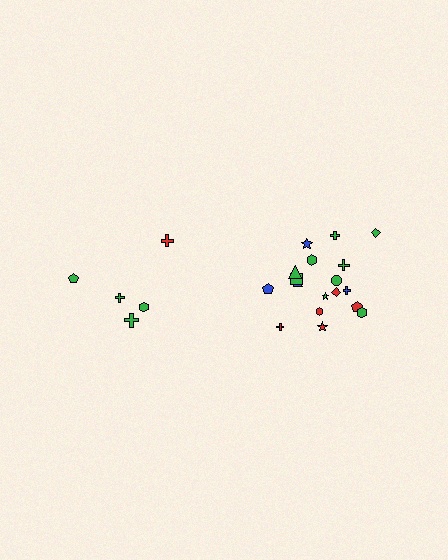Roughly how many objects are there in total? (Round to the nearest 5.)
Roughly 25 objects in total.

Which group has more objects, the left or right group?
The right group.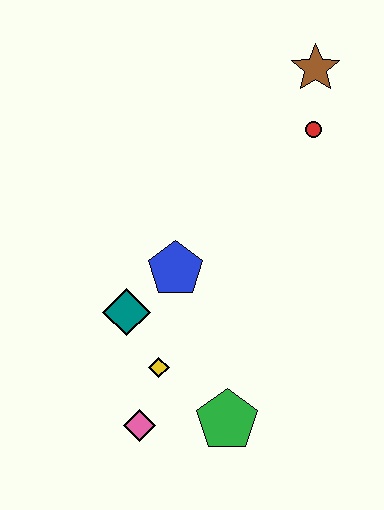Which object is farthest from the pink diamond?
The brown star is farthest from the pink diamond.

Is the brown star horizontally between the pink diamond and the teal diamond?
No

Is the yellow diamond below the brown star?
Yes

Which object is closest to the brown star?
The red circle is closest to the brown star.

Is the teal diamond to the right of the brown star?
No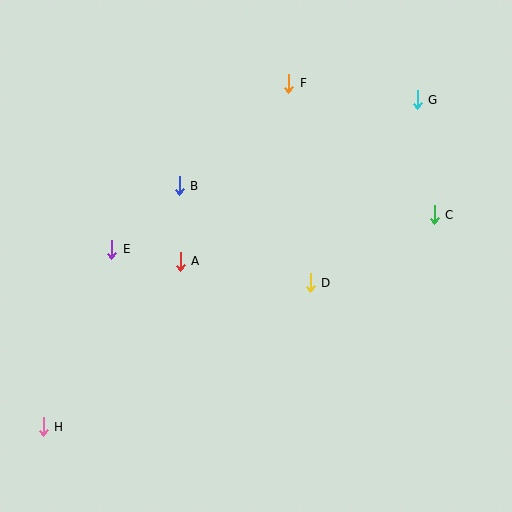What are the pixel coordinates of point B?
Point B is at (179, 186).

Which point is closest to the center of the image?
Point D at (310, 283) is closest to the center.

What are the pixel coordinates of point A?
Point A is at (180, 261).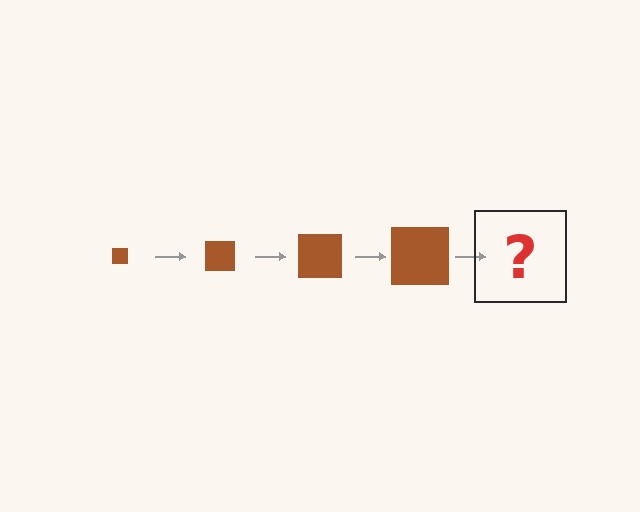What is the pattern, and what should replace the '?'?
The pattern is that the square gets progressively larger each step. The '?' should be a brown square, larger than the previous one.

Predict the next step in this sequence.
The next step is a brown square, larger than the previous one.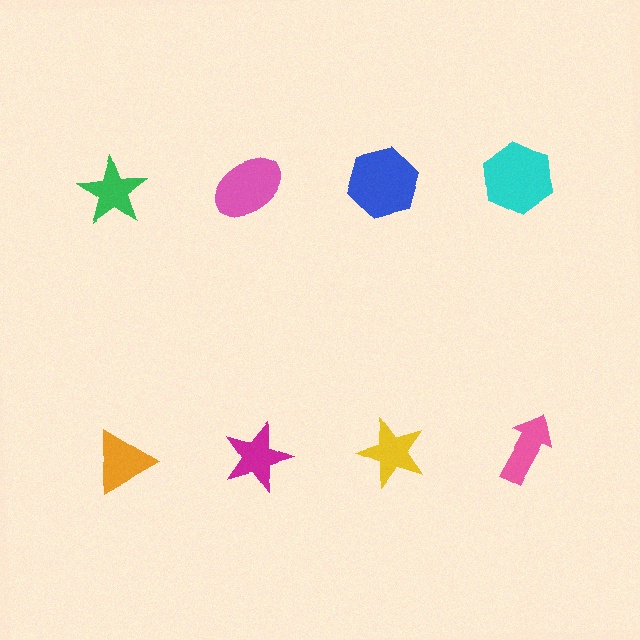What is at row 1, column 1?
A green star.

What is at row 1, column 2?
A pink ellipse.